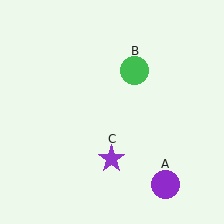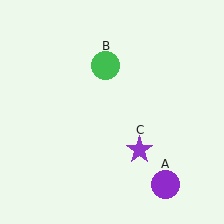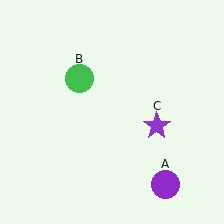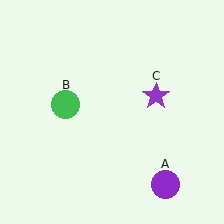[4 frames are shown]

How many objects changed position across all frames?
2 objects changed position: green circle (object B), purple star (object C).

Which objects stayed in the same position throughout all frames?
Purple circle (object A) remained stationary.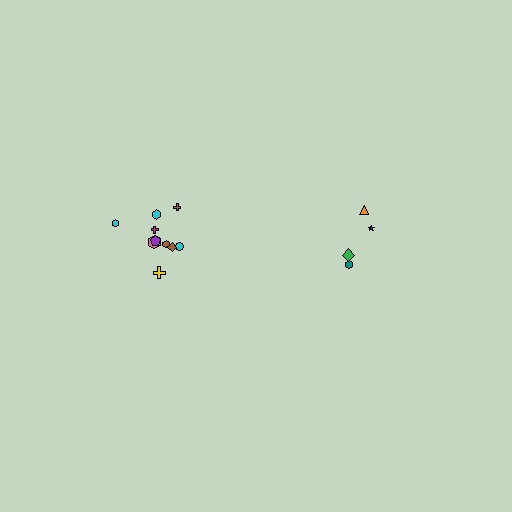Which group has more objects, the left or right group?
The left group.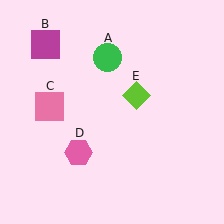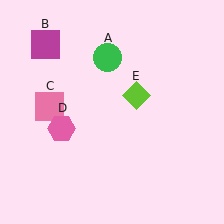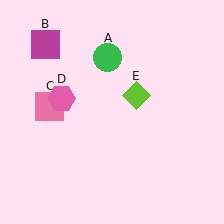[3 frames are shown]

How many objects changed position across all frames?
1 object changed position: pink hexagon (object D).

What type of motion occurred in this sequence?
The pink hexagon (object D) rotated clockwise around the center of the scene.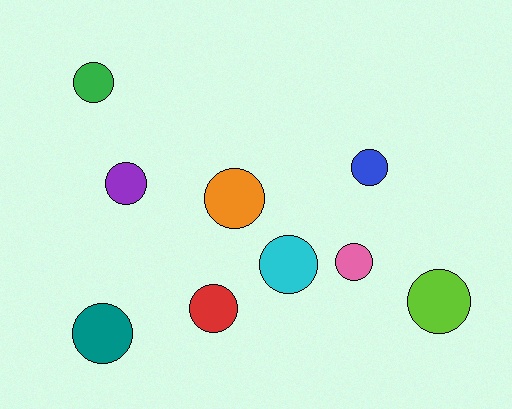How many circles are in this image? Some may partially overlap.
There are 9 circles.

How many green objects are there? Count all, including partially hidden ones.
There is 1 green object.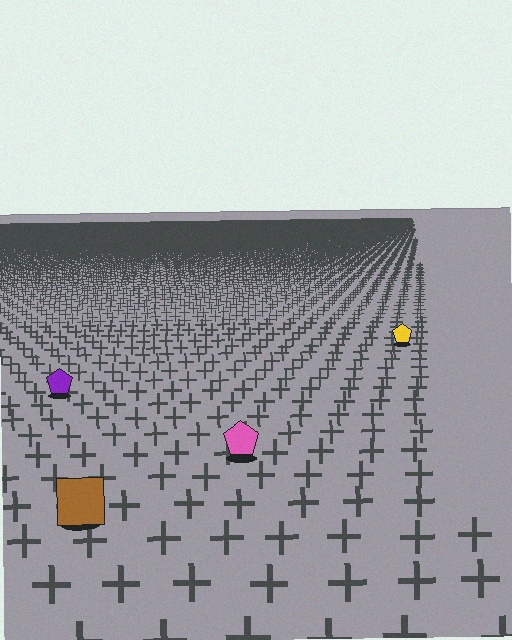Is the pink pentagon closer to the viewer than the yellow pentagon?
Yes. The pink pentagon is closer — you can tell from the texture gradient: the ground texture is coarser near it.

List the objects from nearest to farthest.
From nearest to farthest: the brown square, the pink pentagon, the purple pentagon, the yellow pentagon.